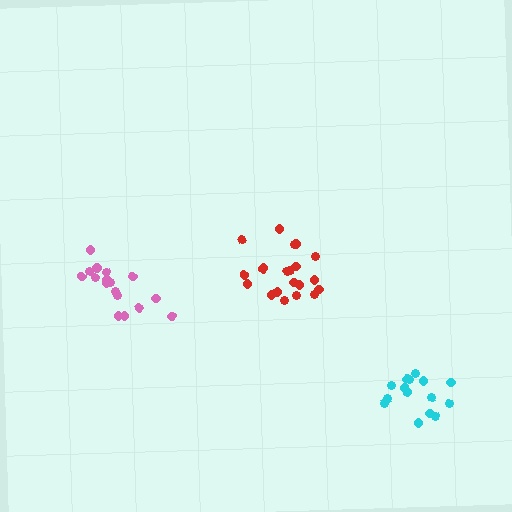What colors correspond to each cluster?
The clusters are colored: red, cyan, pink.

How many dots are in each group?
Group 1: 21 dots, Group 2: 15 dots, Group 3: 18 dots (54 total).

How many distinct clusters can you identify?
There are 3 distinct clusters.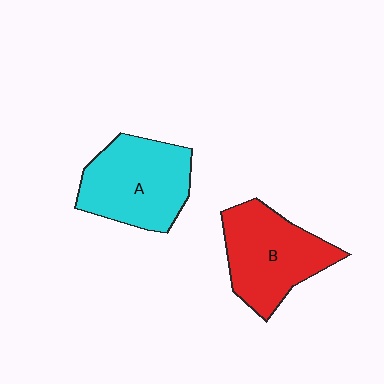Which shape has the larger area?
Shape A (cyan).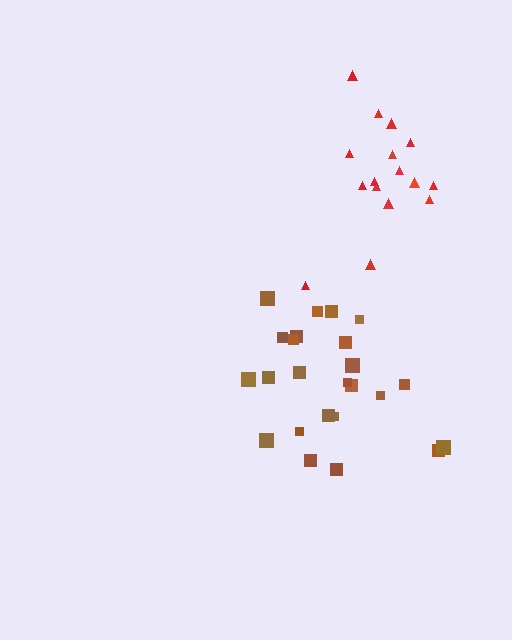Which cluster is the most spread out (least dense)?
Red.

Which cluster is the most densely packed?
Brown.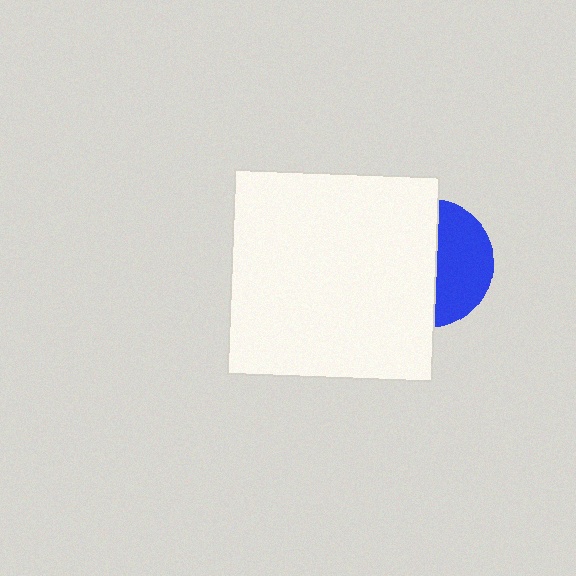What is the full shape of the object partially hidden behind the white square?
The partially hidden object is a blue circle.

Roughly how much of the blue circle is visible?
A small part of it is visible (roughly 43%).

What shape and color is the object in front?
The object in front is a white square.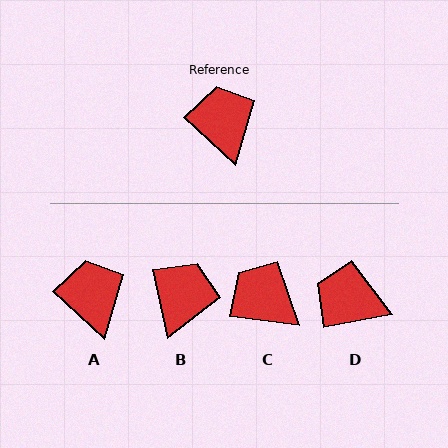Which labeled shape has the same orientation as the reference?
A.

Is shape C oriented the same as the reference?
No, it is off by about 36 degrees.